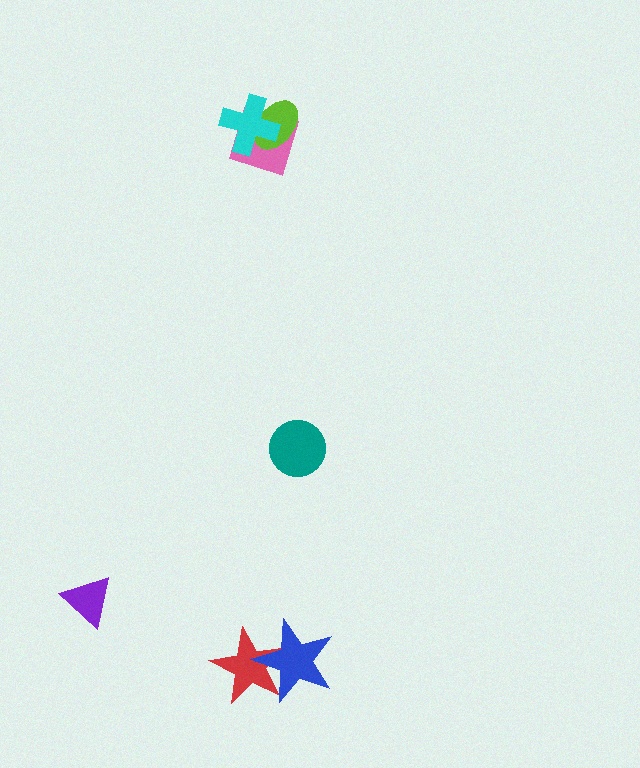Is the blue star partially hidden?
No, no other shape covers it.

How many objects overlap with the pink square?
2 objects overlap with the pink square.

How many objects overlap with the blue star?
1 object overlaps with the blue star.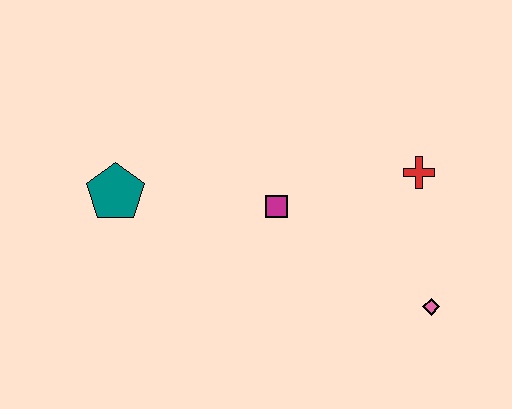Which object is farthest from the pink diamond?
The teal pentagon is farthest from the pink diamond.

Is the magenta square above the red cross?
No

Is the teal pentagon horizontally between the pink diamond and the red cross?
No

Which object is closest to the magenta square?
The red cross is closest to the magenta square.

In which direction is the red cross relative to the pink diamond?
The red cross is above the pink diamond.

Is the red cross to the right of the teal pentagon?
Yes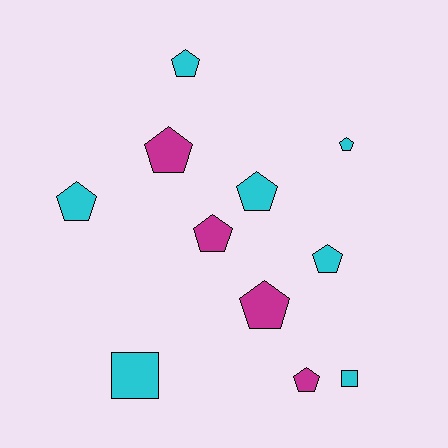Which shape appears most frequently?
Pentagon, with 9 objects.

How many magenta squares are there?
There are no magenta squares.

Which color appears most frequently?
Cyan, with 7 objects.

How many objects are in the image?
There are 11 objects.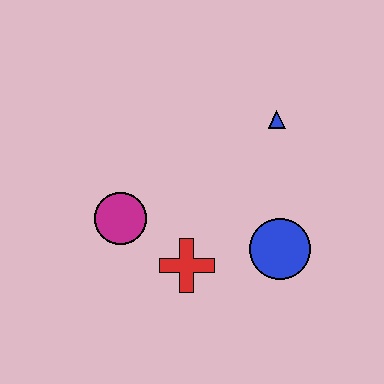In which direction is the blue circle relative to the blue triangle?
The blue circle is below the blue triangle.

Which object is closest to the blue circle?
The red cross is closest to the blue circle.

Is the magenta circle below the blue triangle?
Yes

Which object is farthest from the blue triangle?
The magenta circle is farthest from the blue triangle.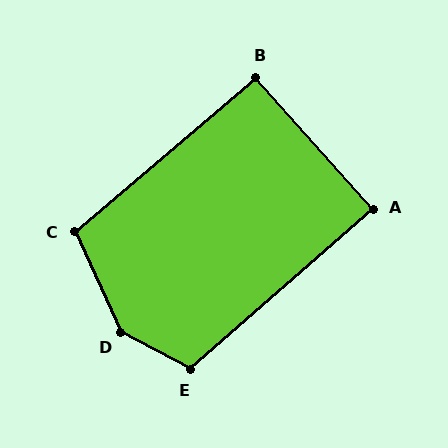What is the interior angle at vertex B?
Approximately 91 degrees (approximately right).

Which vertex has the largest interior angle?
D, at approximately 143 degrees.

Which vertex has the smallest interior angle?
A, at approximately 89 degrees.